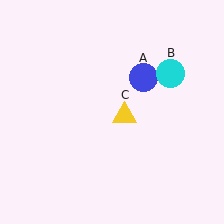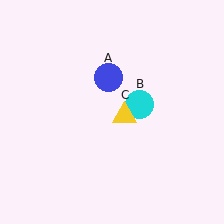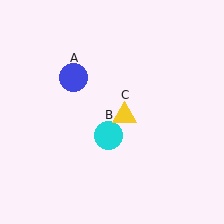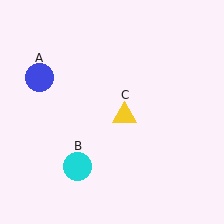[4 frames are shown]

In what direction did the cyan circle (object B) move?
The cyan circle (object B) moved down and to the left.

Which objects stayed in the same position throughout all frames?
Yellow triangle (object C) remained stationary.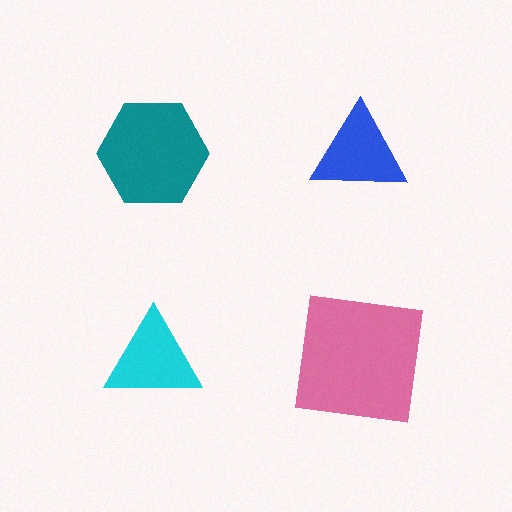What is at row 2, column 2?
A pink square.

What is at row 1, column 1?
A teal hexagon.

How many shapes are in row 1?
2 shapes.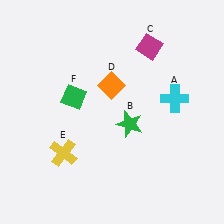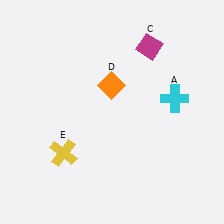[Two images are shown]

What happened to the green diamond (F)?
The green diamond (F) was removed in Image 2. It was in the top-left area of Image 1.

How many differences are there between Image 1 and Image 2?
There are 2 differences between the two images.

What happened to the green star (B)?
The green star (B) was removed in Image 2. It was in the bottom-right area of Image 1.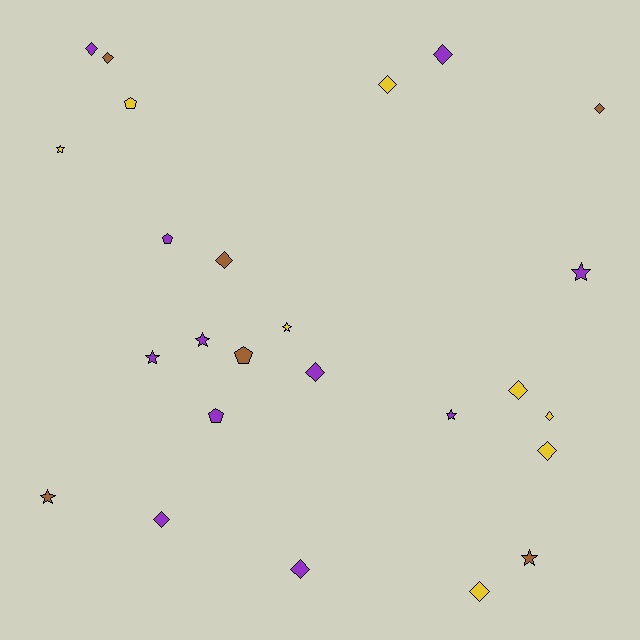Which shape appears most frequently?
Diamond, with 13 objects.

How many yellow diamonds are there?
There are 5 yellow diamonds.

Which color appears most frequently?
Purple, with 11 objects.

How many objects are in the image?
There are 25 objects.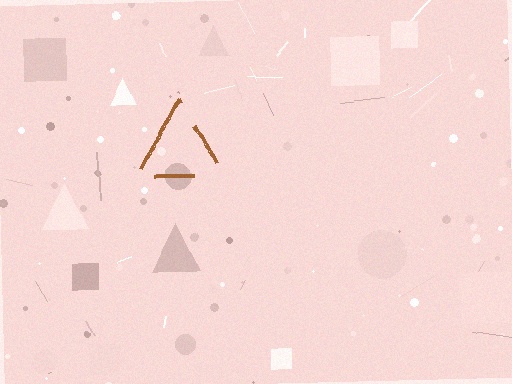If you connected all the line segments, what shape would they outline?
They would outline a triangle.